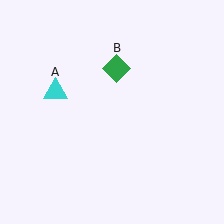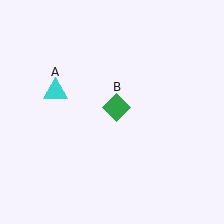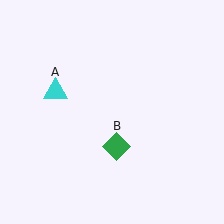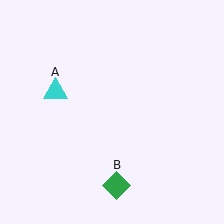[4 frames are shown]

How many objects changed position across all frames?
1 object changed position: green diamond (object B).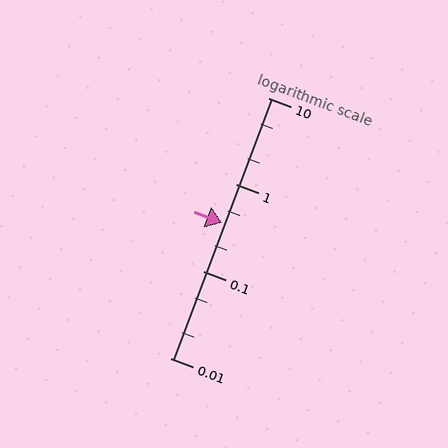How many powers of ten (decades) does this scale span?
The scale spans 3 decades, from 0.01 to 10.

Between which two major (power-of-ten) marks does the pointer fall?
The pointer is between 0.1 and 1.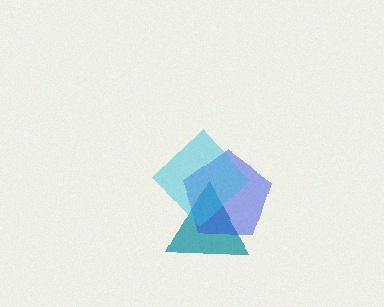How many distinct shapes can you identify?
There are 3 distinct shapes: a teal triangle, a blue pentagon, a cyan diamond.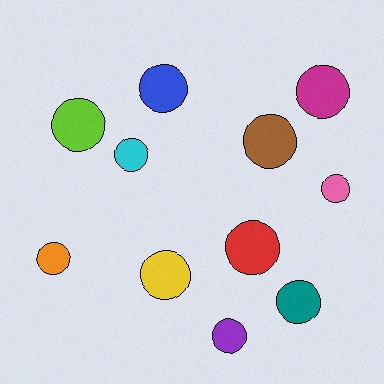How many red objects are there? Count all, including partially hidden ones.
There is 1 red object.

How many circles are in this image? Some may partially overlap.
There are 11 circles.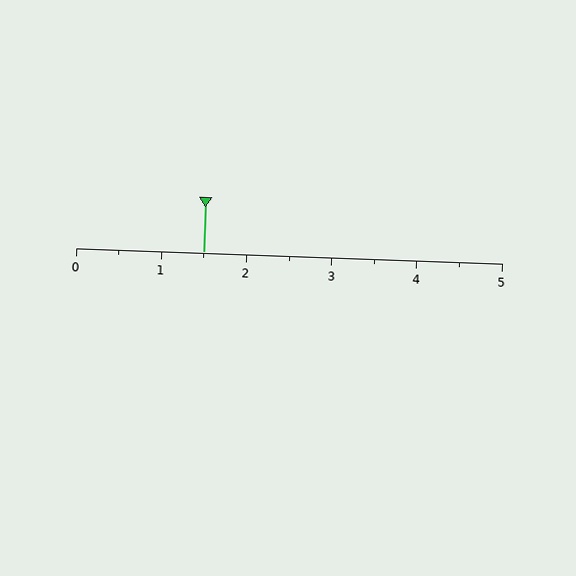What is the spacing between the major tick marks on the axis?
The major ticks are spaced 1 apart.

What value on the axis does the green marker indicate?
The marker indicates approximately 1.5.